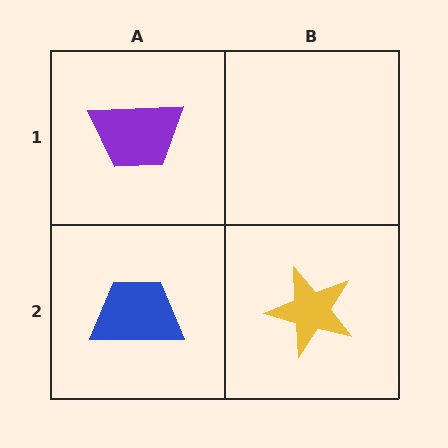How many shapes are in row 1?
1 shape.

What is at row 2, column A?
A blue trapezoid.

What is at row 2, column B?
A yellow star.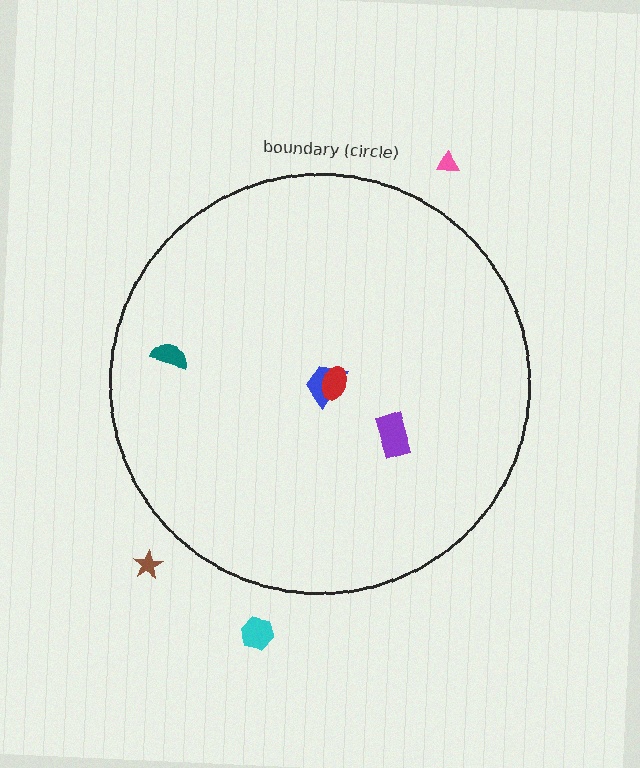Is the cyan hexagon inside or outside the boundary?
Outside.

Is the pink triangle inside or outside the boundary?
Outside.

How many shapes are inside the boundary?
4 inside, 3 outside.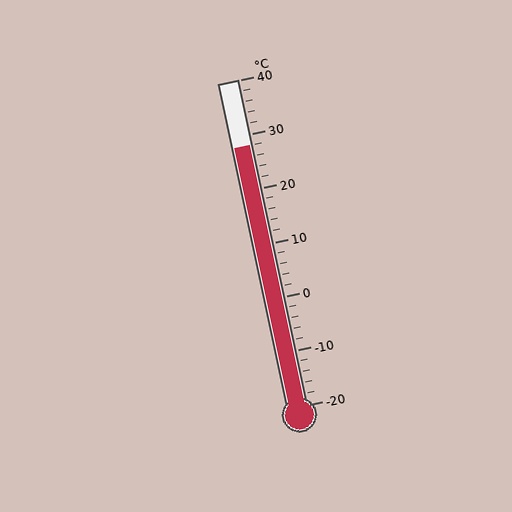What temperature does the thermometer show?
The thermometer shows approximately 28°C.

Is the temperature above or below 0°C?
The temperature is above 0°C.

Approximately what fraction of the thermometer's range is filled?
The thermometer is filled to approximately 80% of its range.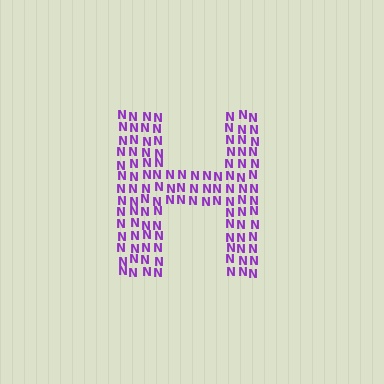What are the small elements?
The small elements are letter N's.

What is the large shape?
The large shape is the letter H.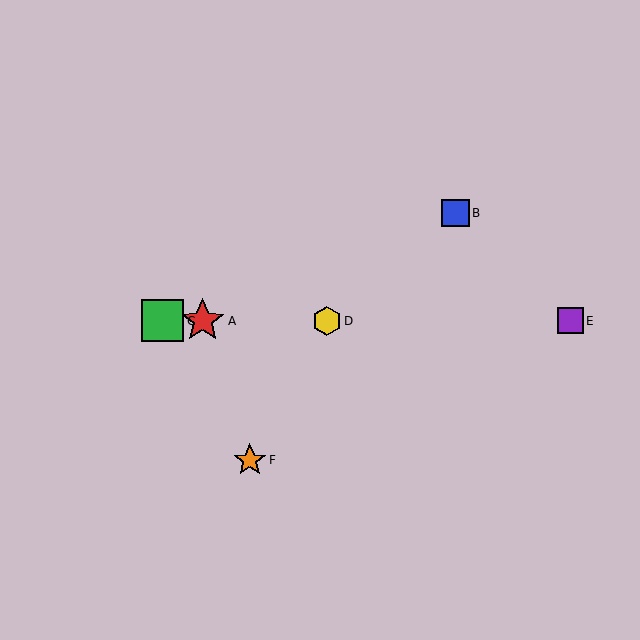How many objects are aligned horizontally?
4 objects (A, C, D, E) are aligned horizontally.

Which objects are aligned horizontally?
Objects A, C, D, E are aligned horizontally.